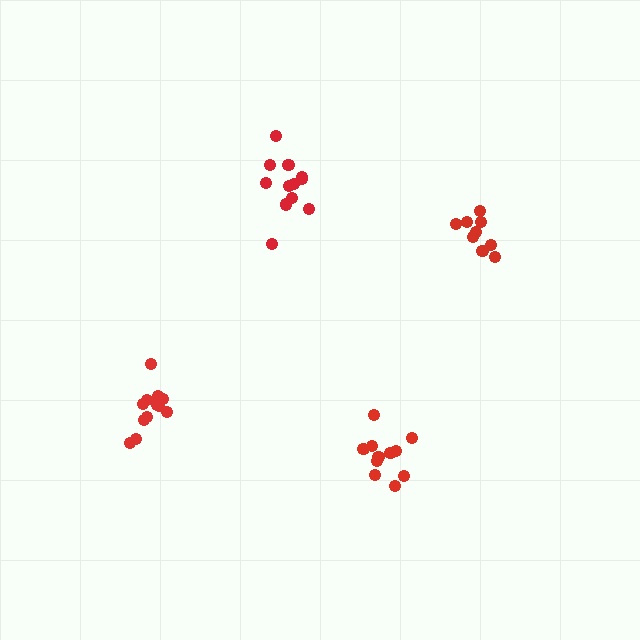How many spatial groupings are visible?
There are 4 spatial groupings.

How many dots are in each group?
Group 1: 11 dots, Group 2: 12 dots, Group 3: 9 dots, Group 4: 12 dots (44 total).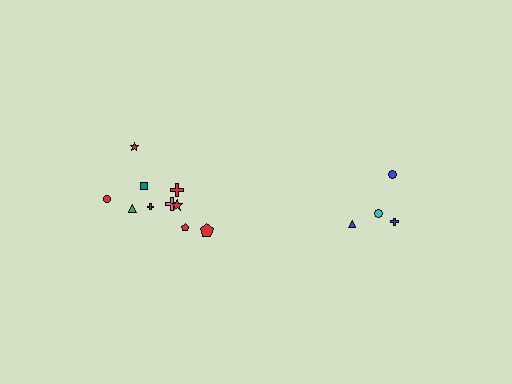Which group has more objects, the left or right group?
The left group.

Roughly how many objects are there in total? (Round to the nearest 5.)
Roughly 15 objects in total.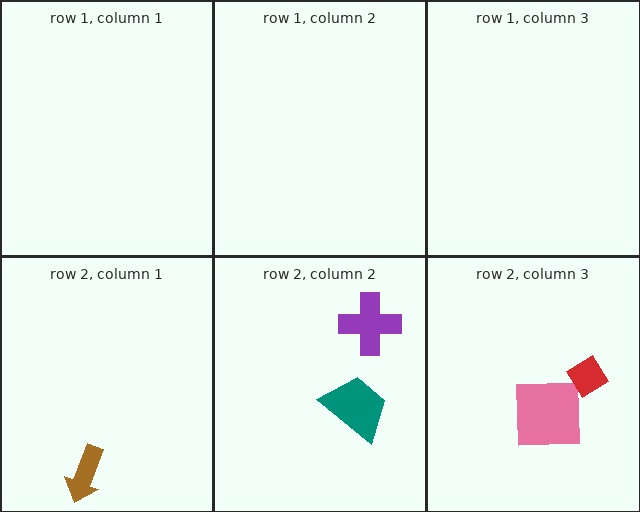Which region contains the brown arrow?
The row 2, column 1 region.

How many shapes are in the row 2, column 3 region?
2.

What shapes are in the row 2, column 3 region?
The pink square, the red diamond.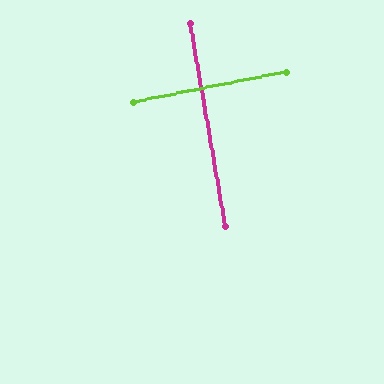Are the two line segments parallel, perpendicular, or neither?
Perpendicular — they meet at approximately 89°.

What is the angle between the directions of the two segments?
Approximately 89 degrees.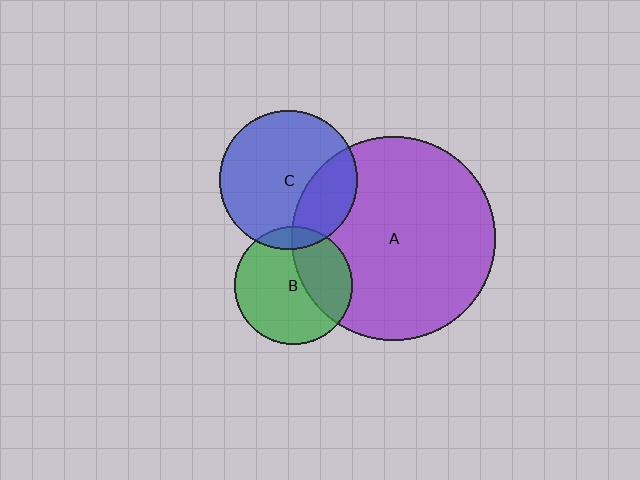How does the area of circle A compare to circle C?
Approximately 2.2 times.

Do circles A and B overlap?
Yes.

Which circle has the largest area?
Circle A (purple).